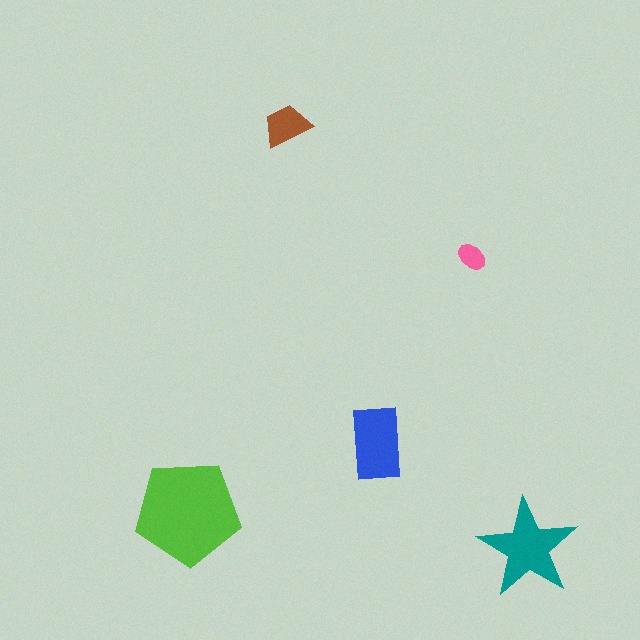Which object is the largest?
The lime pentagon.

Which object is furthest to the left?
The lime pentagon is leftmost.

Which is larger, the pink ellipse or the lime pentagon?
The lime pentagon.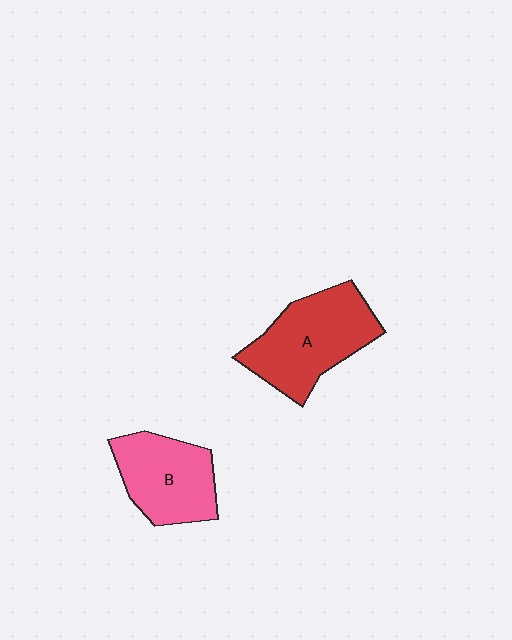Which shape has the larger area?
Shape A (red).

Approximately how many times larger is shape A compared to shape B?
Approximately 1.3 times.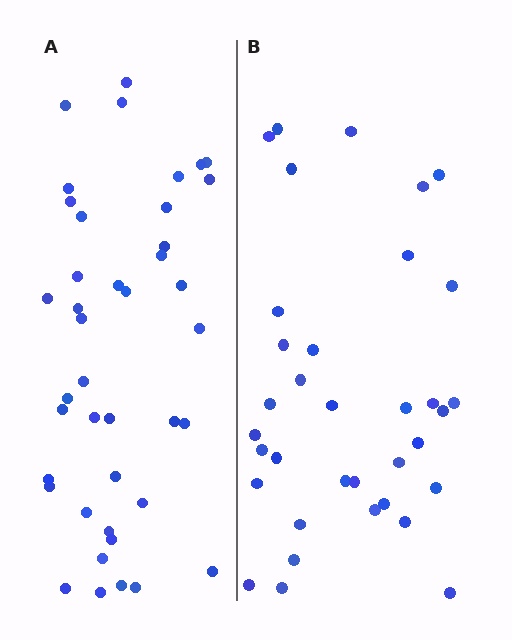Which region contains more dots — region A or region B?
Region A (the left region) has more dots.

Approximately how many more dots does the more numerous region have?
Region A has about 6 more dots than region B.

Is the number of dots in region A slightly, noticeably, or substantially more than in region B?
Region A has only slightly more — the two regions are fairly close. The ratio is roughly 1.2 to 1.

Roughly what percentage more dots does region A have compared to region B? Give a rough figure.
About 15% more.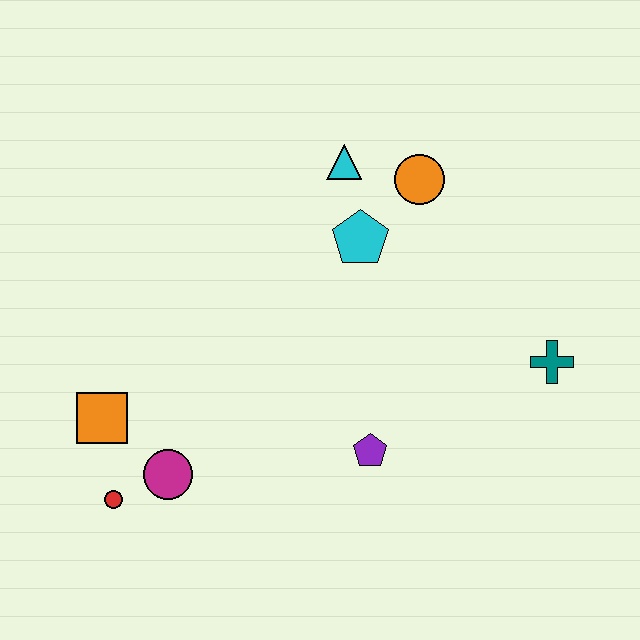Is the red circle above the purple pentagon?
No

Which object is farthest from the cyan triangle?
The red circle is farthest from the cyan triangle.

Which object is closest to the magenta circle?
The red circle is closest to the magenta circle.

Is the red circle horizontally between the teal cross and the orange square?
Yes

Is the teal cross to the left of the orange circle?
No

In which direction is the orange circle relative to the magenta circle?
The orange circle is above the magenta circle.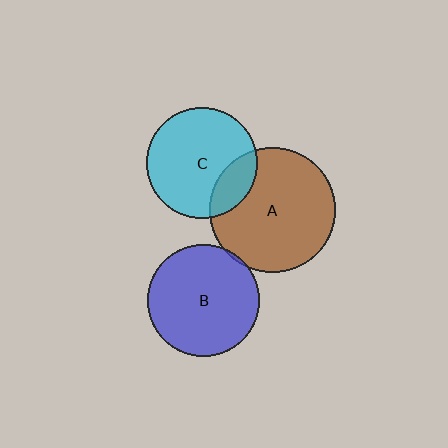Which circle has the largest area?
Circle A (brown).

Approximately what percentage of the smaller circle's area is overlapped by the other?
Approximately 20%.